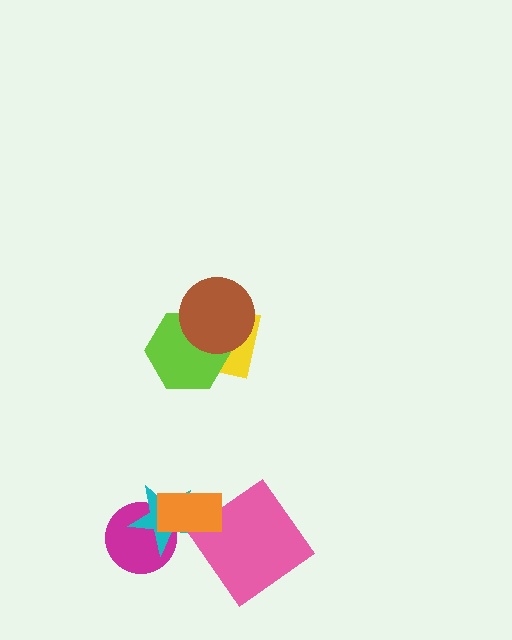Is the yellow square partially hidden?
Yes, it is partially covered by another shape.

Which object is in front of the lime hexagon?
The brown circle is in front of the lime hexagon.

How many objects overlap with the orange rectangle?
3 objects overlap with the orange rectangle.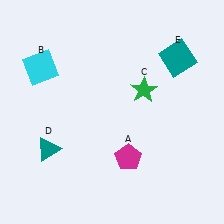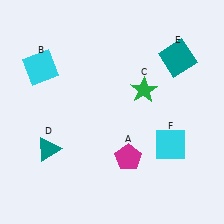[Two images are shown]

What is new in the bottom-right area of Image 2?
A cyan square (F) was added in the bottom-right area of Image 2.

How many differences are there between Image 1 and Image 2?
There is 1 difference between the two images.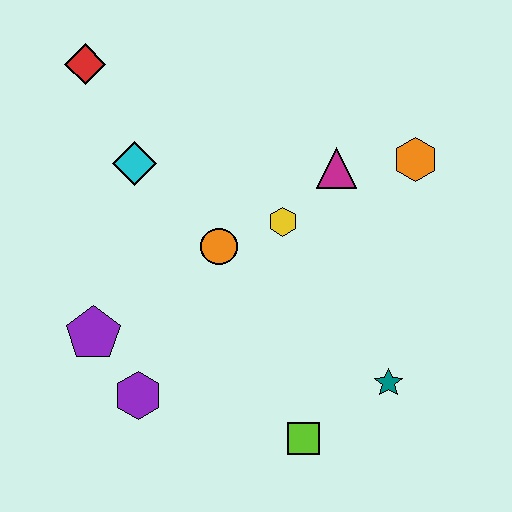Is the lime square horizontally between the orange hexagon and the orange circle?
Yes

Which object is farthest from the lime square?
The red diamond is farthest from the lime square.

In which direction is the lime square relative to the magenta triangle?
The lime square is below the magenta triangle.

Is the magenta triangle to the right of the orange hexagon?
No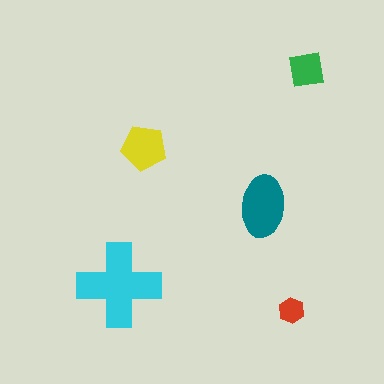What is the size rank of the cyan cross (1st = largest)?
1st.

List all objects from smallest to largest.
The red hexagon, the green square, the yellow pentagon, the teal ellipse, the cyan cross.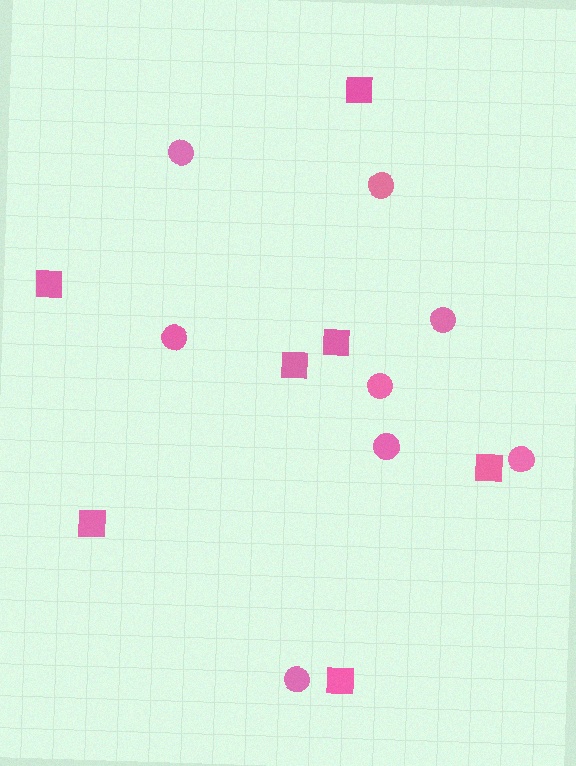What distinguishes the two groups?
There are 2 groups: one group of squares (7) and one group of circles (8).